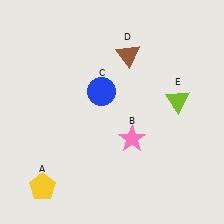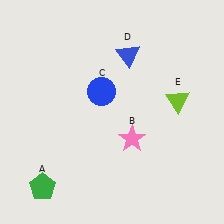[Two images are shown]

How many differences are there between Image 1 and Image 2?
There are 2 differences between the two images.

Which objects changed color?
A changed from yellow to green. D changed from brown to blue.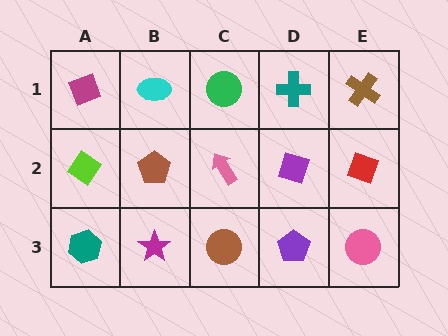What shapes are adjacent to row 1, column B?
A brown pentagon (row 2, column B), a magenta diamond (row 1, column A), a green circle (row 1, column C).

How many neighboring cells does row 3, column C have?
3.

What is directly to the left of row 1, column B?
A magenta diamond.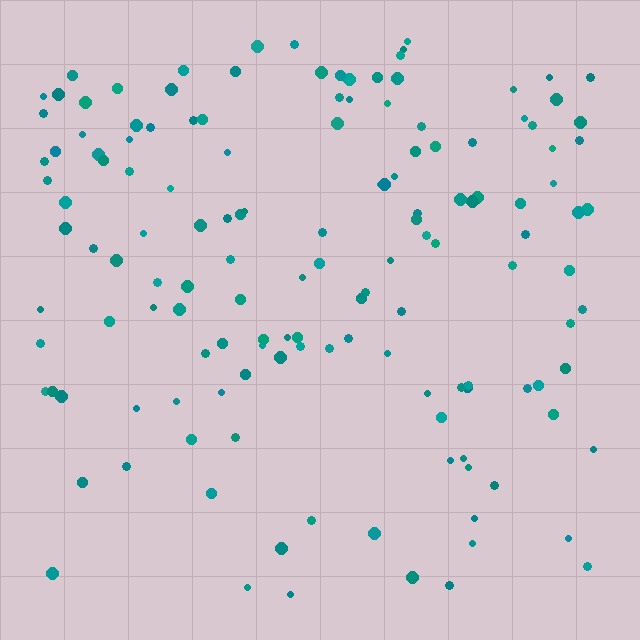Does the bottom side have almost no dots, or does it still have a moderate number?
Still a moderate number, just noticeably fewer than the top.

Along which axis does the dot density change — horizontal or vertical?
Vertical.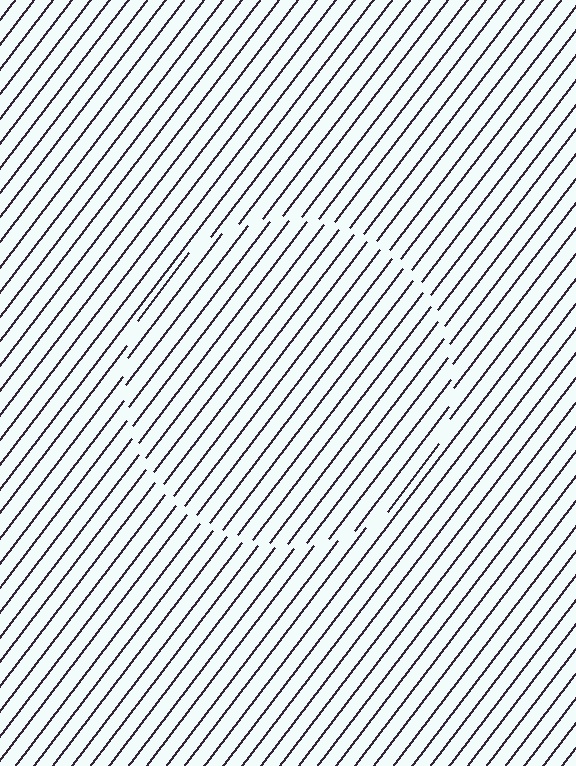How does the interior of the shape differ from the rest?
The interior of the shape contains the same grating, shifted by half a period — the contour is defined by the phase discontinuity where line-ends from the inner and outer gratings abut.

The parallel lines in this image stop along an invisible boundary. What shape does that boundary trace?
An illusory circle. The interior of the shape contains the same grating, shifted by half a period — the contour is defined by the phase discontinuity where line-ends from the inner and outer gratings abut.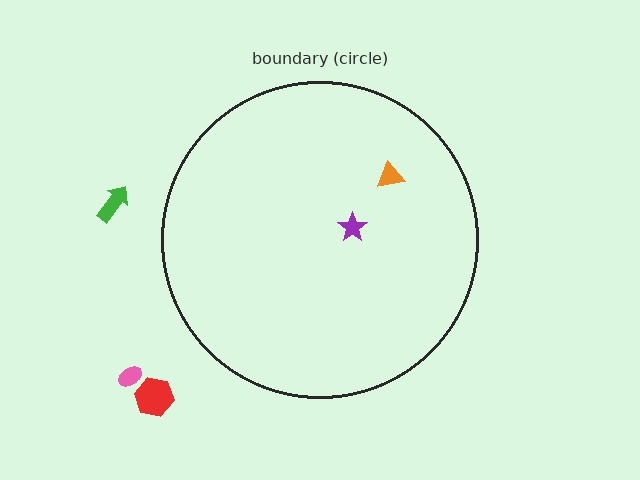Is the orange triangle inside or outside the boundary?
Inside.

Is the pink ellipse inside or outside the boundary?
Outside.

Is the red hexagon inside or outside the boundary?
Outside.